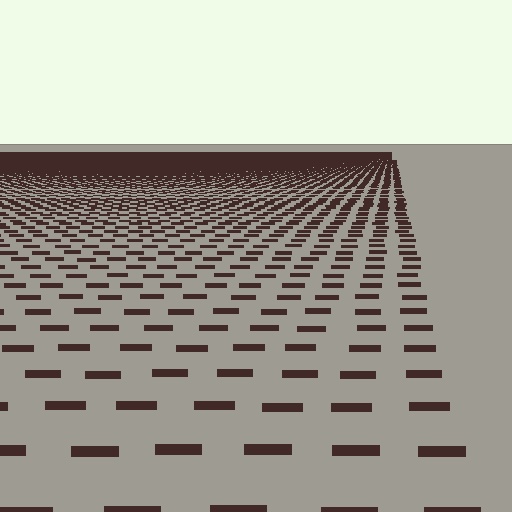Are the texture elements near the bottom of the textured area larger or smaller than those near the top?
Larger. Near the bottom, elements are closer to the viewer and appear at a bigger on-screen size.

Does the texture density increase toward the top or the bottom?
Density increases toward the top.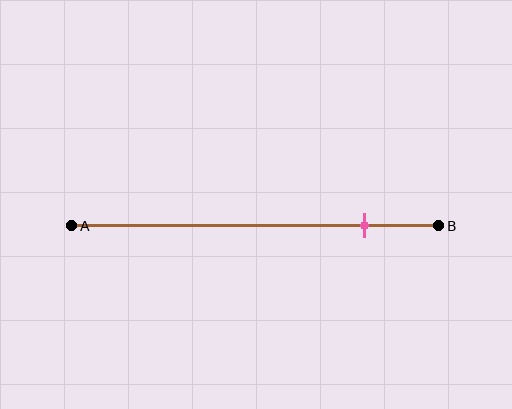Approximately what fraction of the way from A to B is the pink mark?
The pink mark is approximately 80% of the way from A to B.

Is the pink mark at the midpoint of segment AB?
No, the mark is at about 80% from A, not at the 50% midpoint.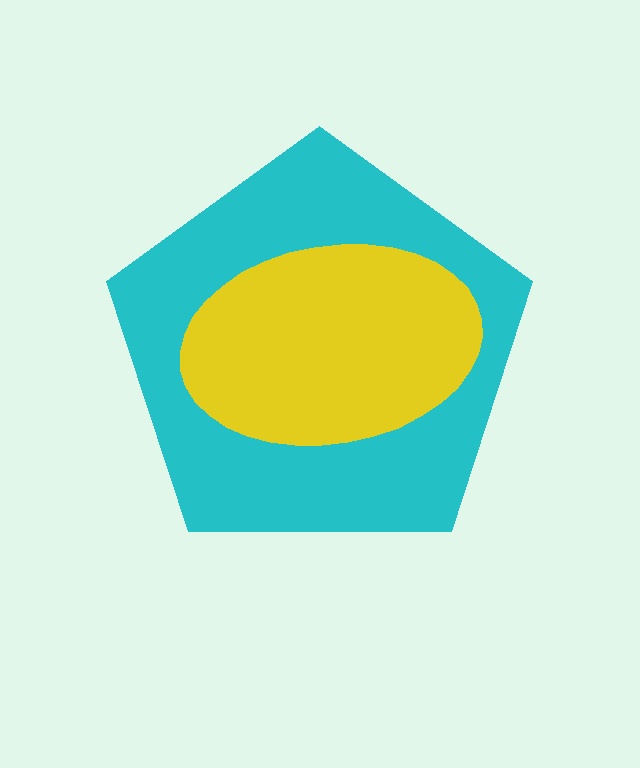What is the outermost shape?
The cyan pentagon.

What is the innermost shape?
The yellow ellipse.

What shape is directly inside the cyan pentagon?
The yellow ellipse.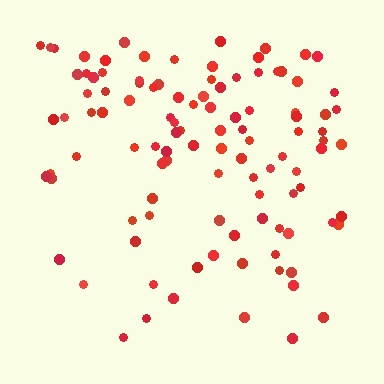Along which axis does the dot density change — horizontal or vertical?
Vertical.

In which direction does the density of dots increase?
From bottom to top, with the top side densest.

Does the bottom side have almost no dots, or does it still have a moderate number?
Still a moderate number, just noticeably fewer than the top.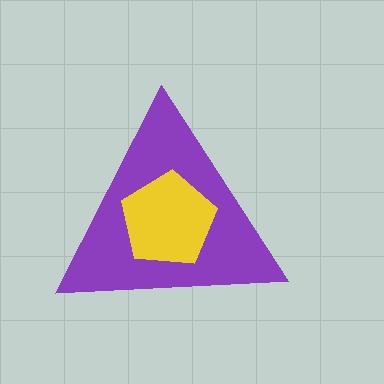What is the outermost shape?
The purple triangle.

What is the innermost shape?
The yellow pentagon.